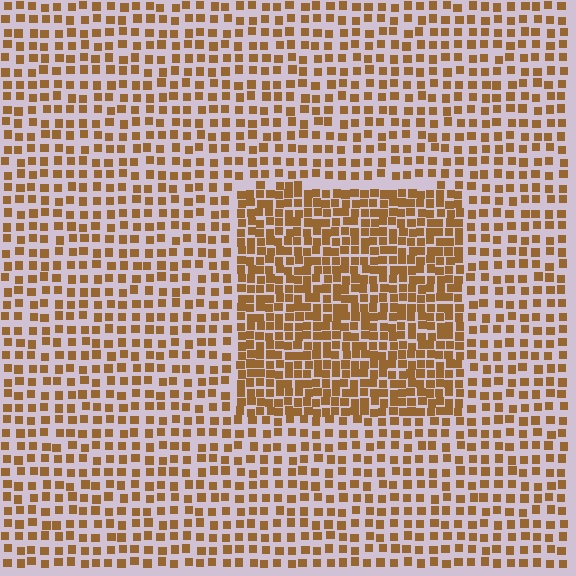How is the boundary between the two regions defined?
The boundary is defined by a change in element density (approximately 1.9x ratio). All elements are the same color, size, and shape.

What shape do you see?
I see a rectangle.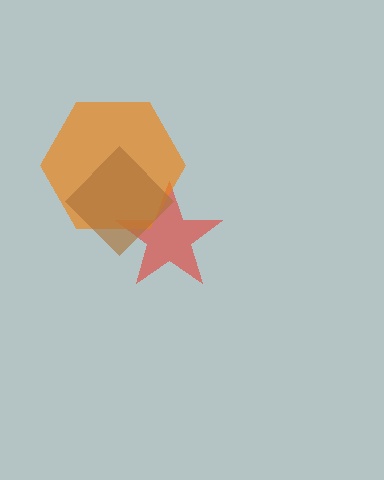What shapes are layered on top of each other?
The layered shapes are: a red star, an orange hexagon, a brown diamond.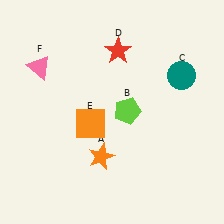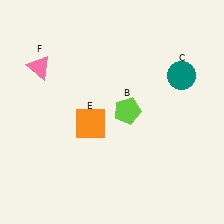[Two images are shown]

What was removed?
The red star (D), the orange star (A) were removed in Image 2.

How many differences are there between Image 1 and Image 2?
There are 2 differences between the two images.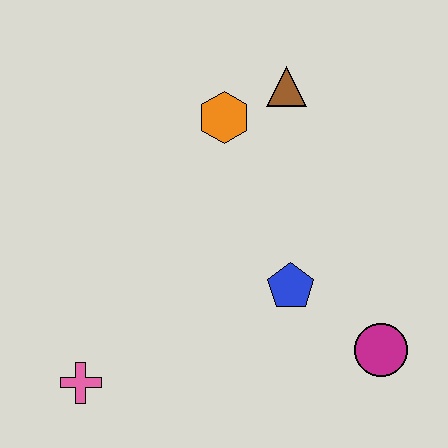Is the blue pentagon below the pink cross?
No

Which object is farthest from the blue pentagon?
The pink cross is farthest from the blue pentagon.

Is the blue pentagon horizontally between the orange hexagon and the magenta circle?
Yes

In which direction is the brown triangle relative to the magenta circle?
The brown triangle is above the magenta circle.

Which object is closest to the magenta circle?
The blue pentagon is closest to the magenta circle.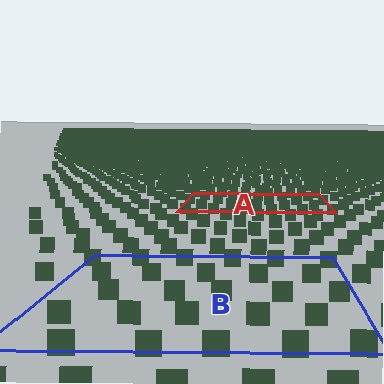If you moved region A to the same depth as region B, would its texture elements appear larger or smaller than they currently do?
They would appear larger. At a closer depth, the same texture elements are projected at a bigger on-screen size.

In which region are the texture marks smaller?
The texture marks are smaller in region A, because it is farther away.